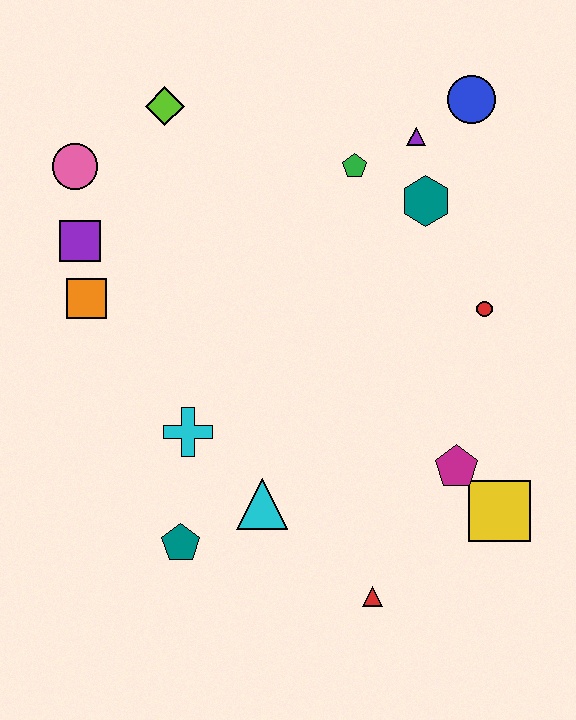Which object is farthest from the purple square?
The yellow square is farthest from the purple square.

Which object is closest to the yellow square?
The magenta pentagon is closest to the yellow square.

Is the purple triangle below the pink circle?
No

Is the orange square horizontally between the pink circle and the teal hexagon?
Yes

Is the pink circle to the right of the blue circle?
No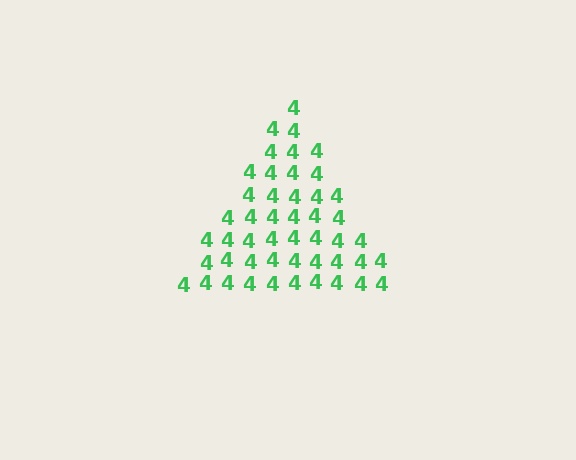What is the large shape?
The large shape is a triangle.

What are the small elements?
The small elements are digit 4's.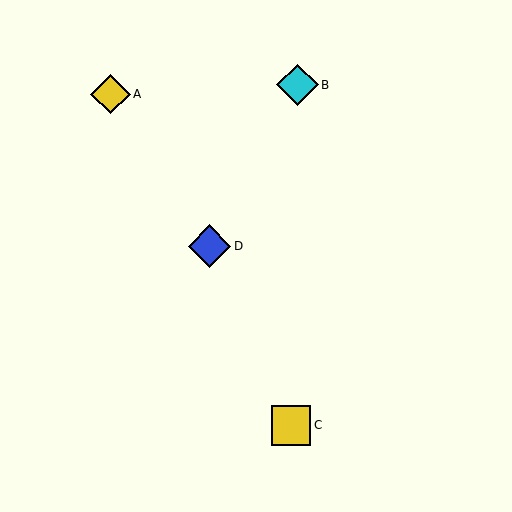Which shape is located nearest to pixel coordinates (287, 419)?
The yellow square (labeled C) at (291, 425) is nearest to that location.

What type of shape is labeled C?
Shape C is a yellow square.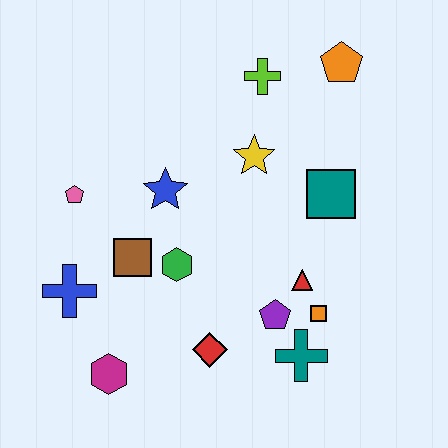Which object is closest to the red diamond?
The purple pentagon is closest to the red diamond.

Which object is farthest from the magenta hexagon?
The orange pentagon is farthest from the magenta hexagon.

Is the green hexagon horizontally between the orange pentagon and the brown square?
Yes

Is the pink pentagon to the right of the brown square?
No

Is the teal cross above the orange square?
No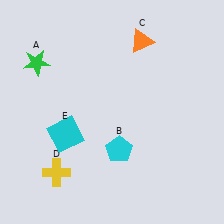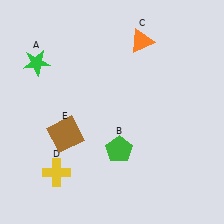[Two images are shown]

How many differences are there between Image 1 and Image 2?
There are 2 differences between the two images.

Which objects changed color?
B changed from cyan to green. E changed from cyan to brown.